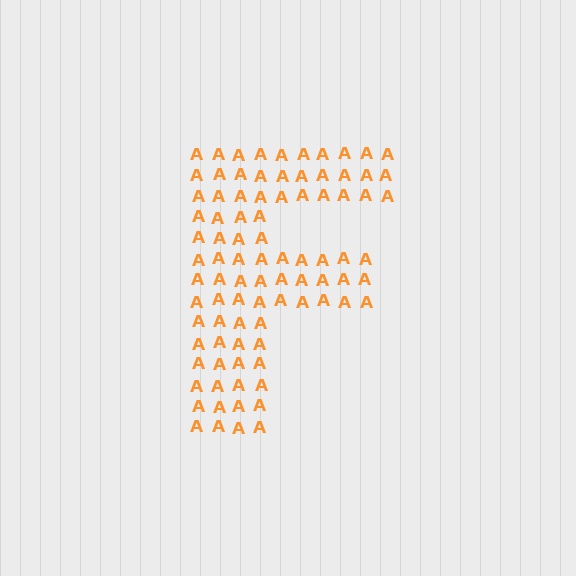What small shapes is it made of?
It is made of small letter A's.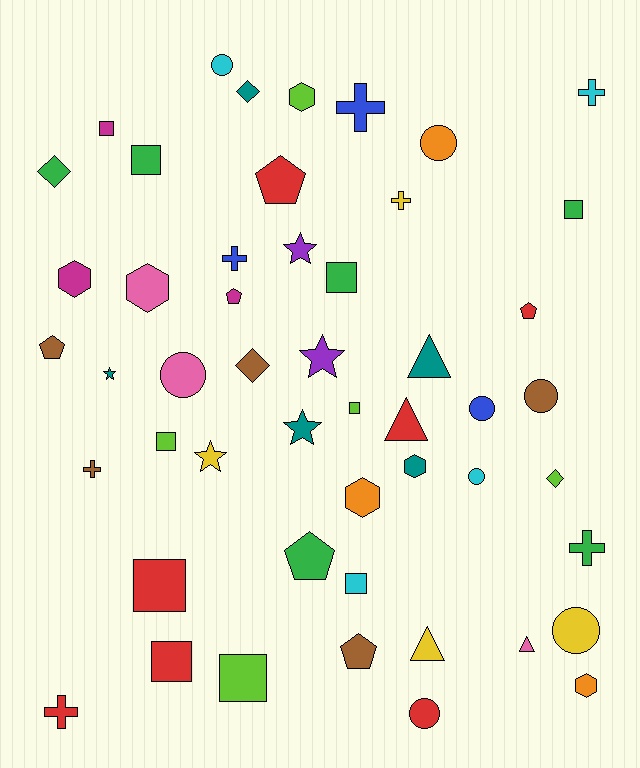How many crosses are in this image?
There are 7 crosses.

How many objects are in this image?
There are 50 objects.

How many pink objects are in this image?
There are 3 pink objects.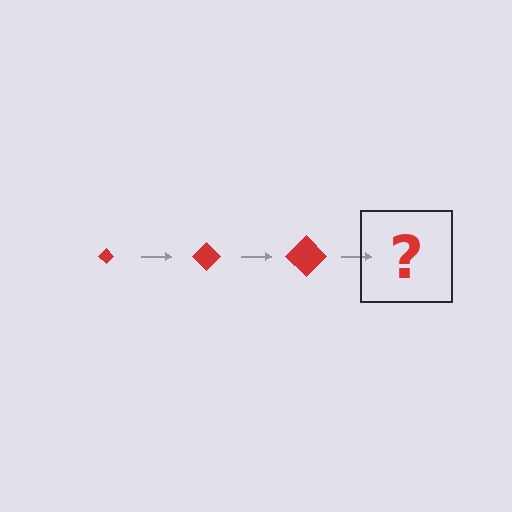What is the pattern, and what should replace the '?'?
The pattern is that the diamond gets progressively larger each step. The '?' should be a red diamond, larger than the previous one.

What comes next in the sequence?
The next element should be a red diamond, larger than the previous one.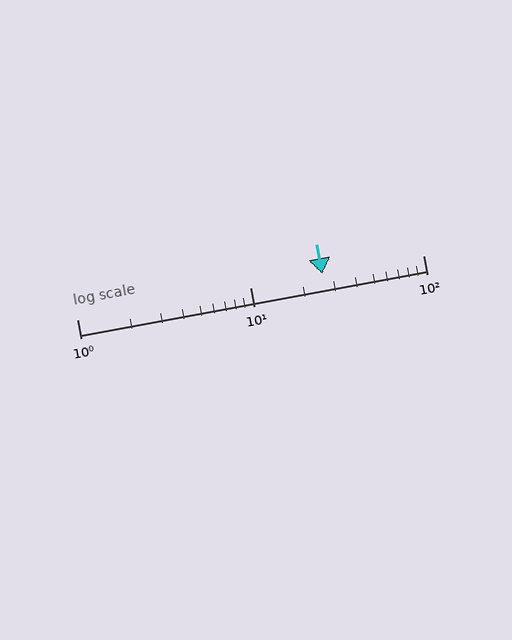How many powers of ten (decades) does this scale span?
The scale spans 2 decades, from 1 to 100.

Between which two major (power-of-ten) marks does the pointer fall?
The pointer is between 10 and 100.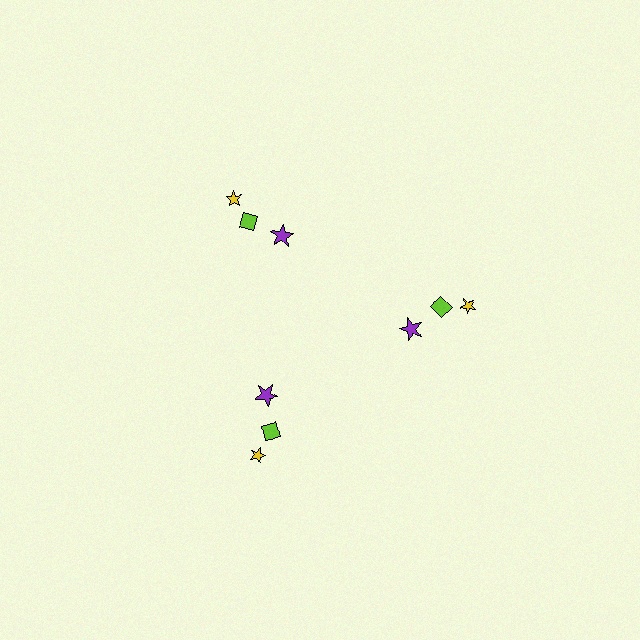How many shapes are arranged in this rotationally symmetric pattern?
There are 9 shapes, arranged in 3 groups of 3.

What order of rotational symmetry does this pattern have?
This pattern has 3-fold rotational symmetry.